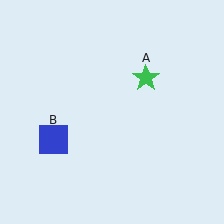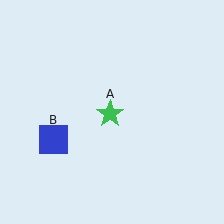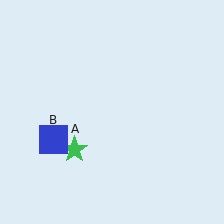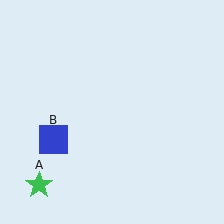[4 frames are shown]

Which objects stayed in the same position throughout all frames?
Blue square (object B) remained stationary.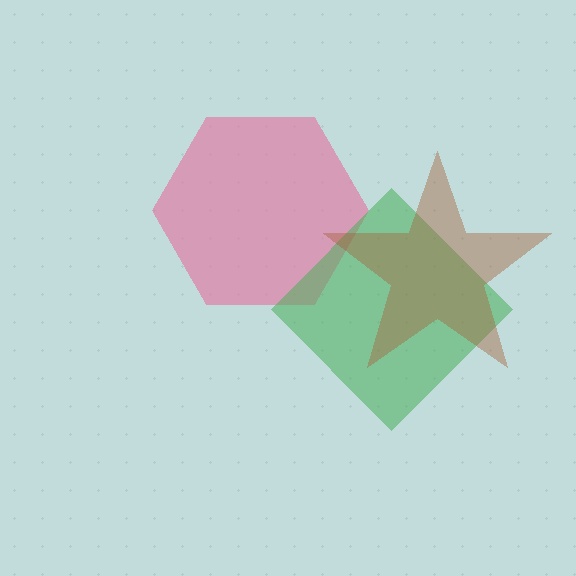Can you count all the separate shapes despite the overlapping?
Yes, there are 3 separate shapes.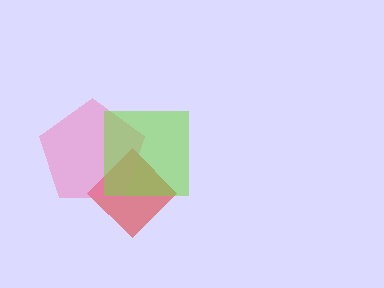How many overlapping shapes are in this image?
There are 3 overlapping shapes in the image.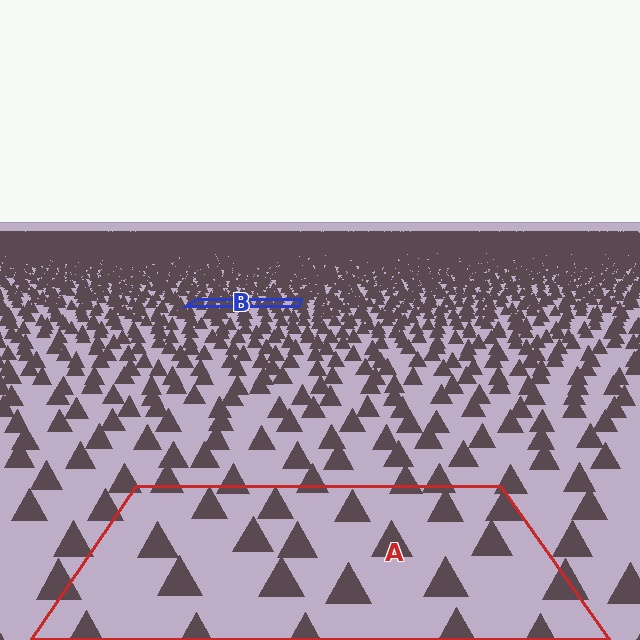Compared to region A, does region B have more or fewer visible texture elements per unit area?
Region B has more texture elements per unit area — they are packed more densely because it is farther away.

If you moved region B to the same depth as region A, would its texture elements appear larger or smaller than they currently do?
They would appear larger. At a closer depth, the same texture elements are projected at a bigger on-screen size.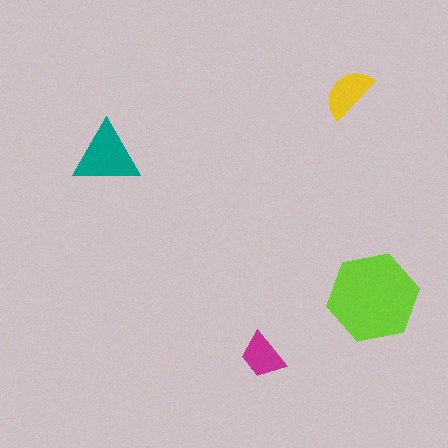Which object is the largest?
The lime hexagon.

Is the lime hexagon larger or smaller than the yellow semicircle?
Larger.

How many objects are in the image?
There are 4 objects in the image.